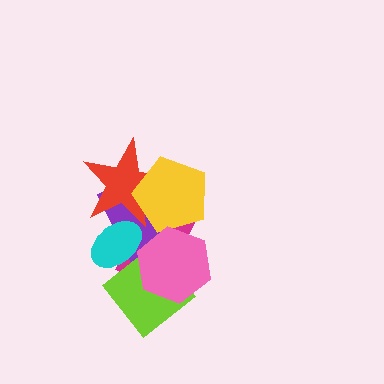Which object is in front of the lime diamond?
The pink hexagon is in front of the lime diamond.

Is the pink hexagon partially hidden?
No, no other shape covers it.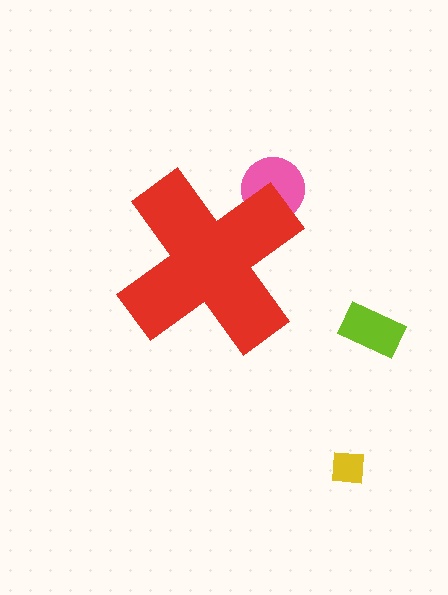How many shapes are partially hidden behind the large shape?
1 shape is partially hidden.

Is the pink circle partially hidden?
Yes, the pink circle is partially hidden behind the red cross.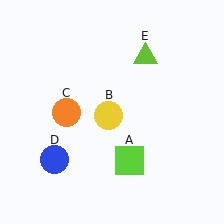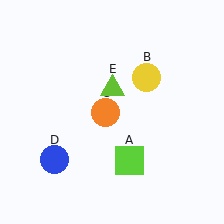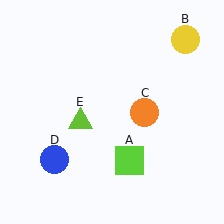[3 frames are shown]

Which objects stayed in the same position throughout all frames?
Lime square (object A) and blue circle (object D) remained stationary.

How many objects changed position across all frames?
3 objects changed position: yellow circle (object B), orange circle (object C), lime triangle (object E).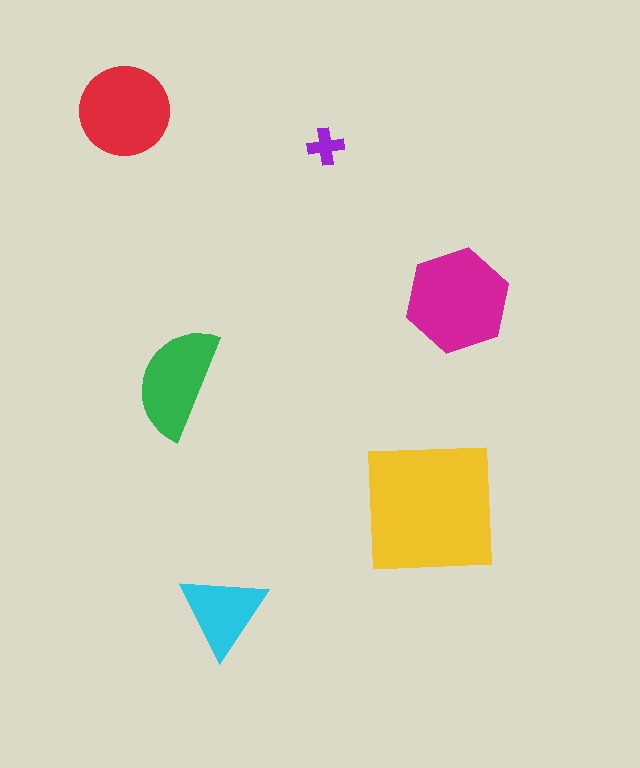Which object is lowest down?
The cyan triangle is bottommost.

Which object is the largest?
The yellow square.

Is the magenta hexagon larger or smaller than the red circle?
Larger.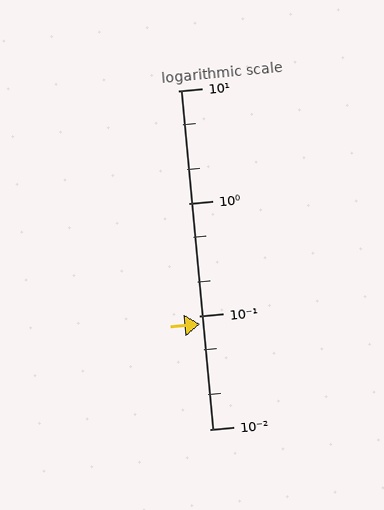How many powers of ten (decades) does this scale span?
The scale spans 3 decades, from 0.01 to 10.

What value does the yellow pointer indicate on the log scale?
The pointer indicates approximately 0.085.